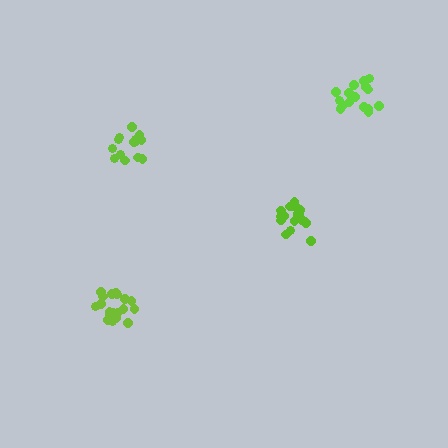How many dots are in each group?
Group 1: 19 dots, Group 2: 19 dots, Group 3: 16 dots, Group 4: 14 dots (68 total).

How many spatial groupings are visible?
There are 4 spatial groupings.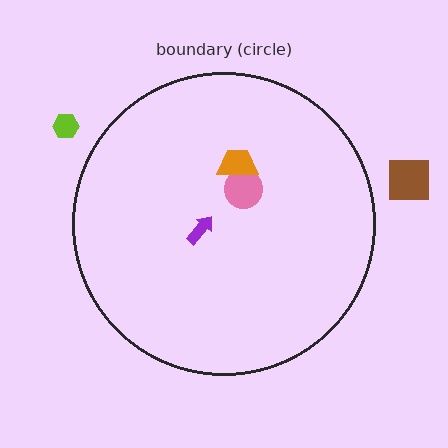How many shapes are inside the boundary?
3 inside, 2 outside.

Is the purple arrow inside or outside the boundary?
Inside.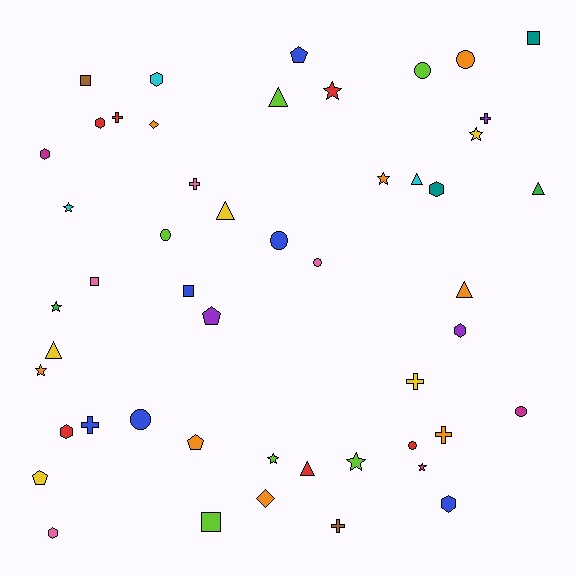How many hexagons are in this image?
There are 8 hexagons.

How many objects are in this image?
There are 50 objects.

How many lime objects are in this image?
There are 6 lime objects.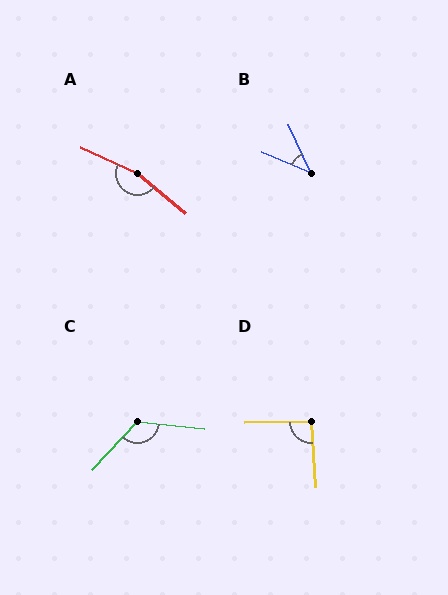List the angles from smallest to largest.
B (43°), D (93°), C (127°), A (166°).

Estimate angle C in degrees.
Approximately 127 degrees.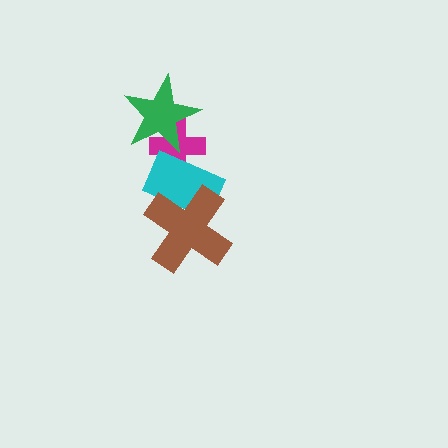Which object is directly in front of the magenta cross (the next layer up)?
The cyan rectangle is directly in front of the magenta cross.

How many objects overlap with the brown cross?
1 object overlaps with the brown cross.